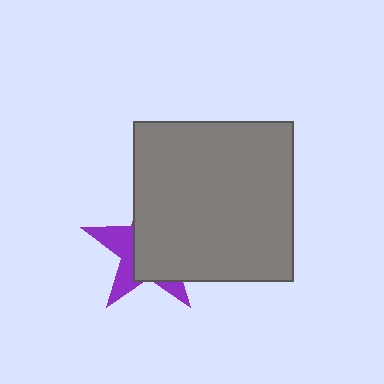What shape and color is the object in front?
The object in front is a gray square.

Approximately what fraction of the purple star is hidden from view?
Roughly 64% of the purple star is hidden behind the gray square.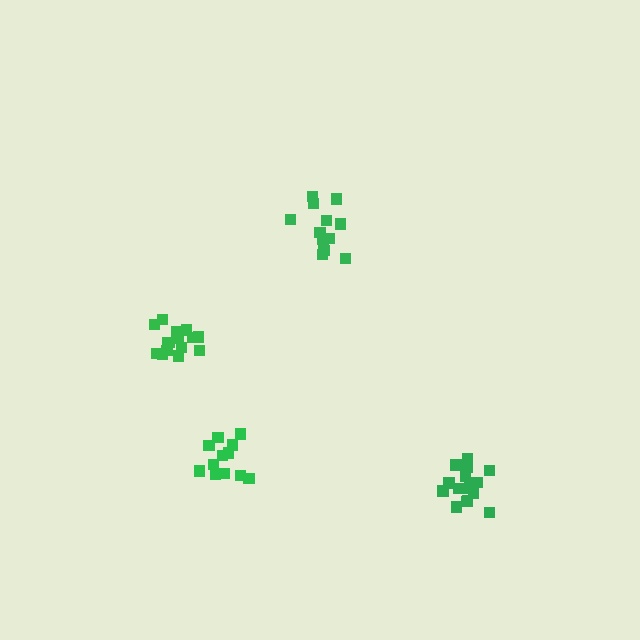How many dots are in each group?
Group 1: 12 dots, Group 2: 13 dots, Group 3: 18 dots, Group 4: 15 dots (58 total).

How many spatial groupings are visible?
There are 4 spatial groupings.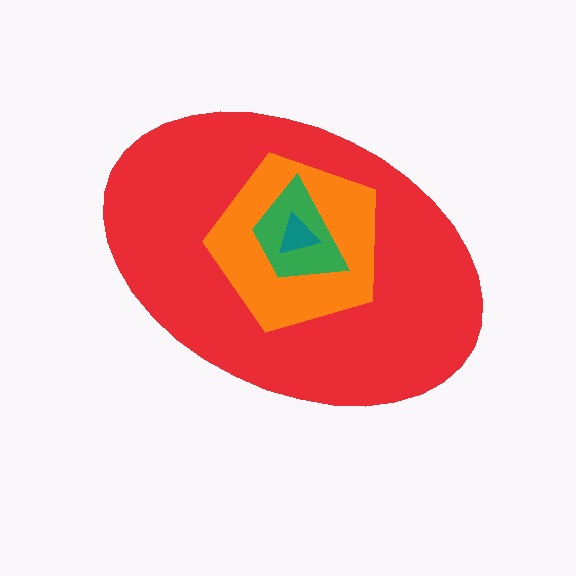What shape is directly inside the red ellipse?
The orange pentagon.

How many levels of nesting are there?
4.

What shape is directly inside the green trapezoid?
The teal triangle.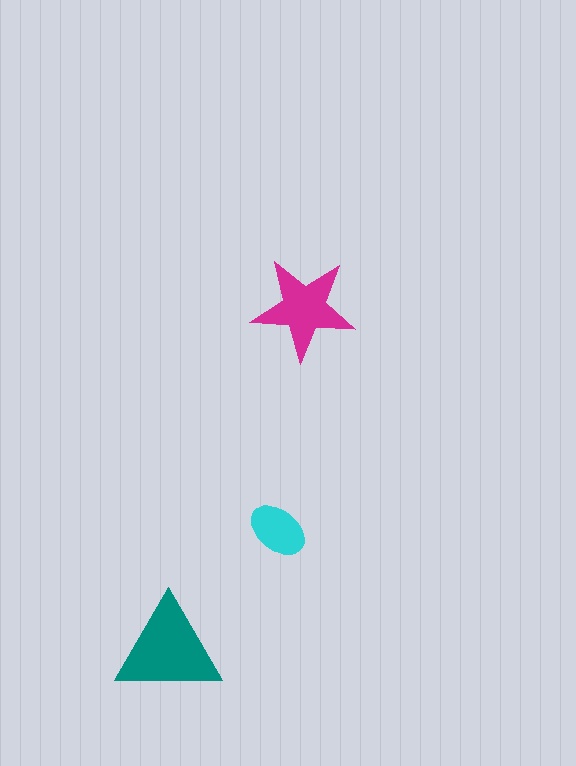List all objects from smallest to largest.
The cyan ellipse, the magenta star, the teal triangle.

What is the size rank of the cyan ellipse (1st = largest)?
3rd.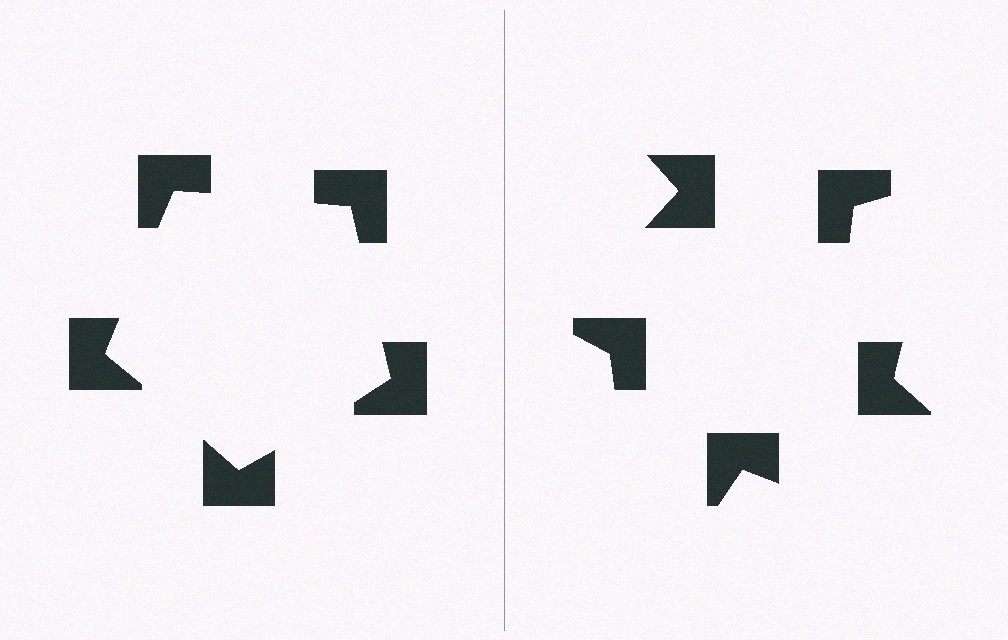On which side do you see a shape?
An illusory pentagon appears on the left side. On the right side the wedge cuts are rotated, so no coherent shape forms.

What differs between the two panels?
The notched squares are positioned identically on both sides; only the wedge orientations differ. On the left they align to a pentagon; on the right they are misaligned.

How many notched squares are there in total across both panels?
10 — 5 on each side.